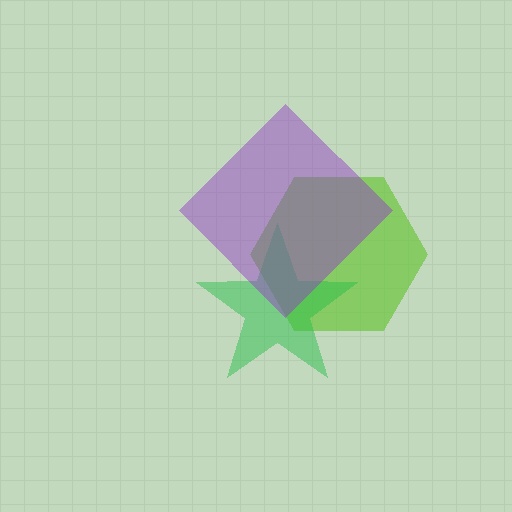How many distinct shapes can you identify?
There are 3 distinct shapes: a lime hexagon, a green star, a purple diamond.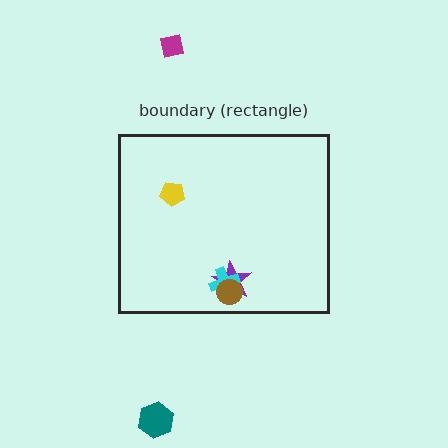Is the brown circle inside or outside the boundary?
Inside.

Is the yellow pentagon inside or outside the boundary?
Inside.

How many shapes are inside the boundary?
4 inside, 2 outside.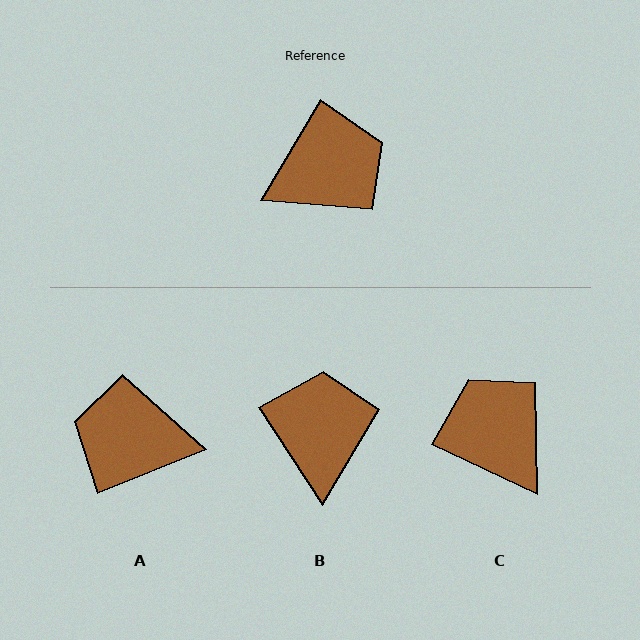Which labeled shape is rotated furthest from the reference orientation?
A, about 143 degrees away.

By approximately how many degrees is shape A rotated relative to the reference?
Approximately 143 degrees counter-clockwise.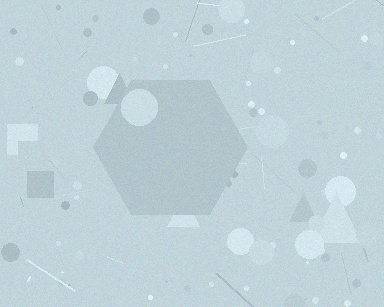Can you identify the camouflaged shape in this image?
The camouflaged shape is a hexagon.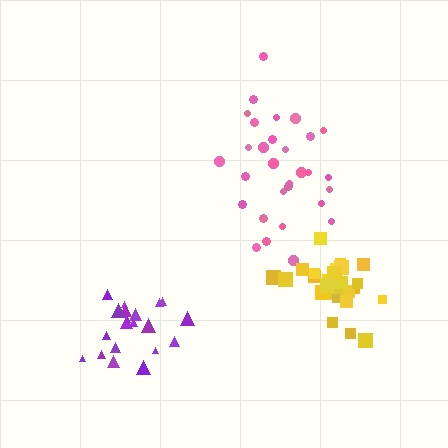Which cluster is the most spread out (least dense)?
Pink.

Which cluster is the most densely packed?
Yellow.